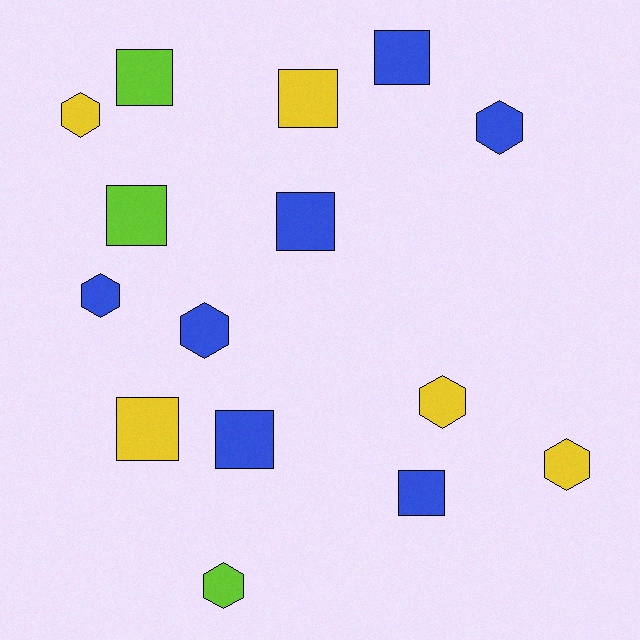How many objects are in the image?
There are 15 objects.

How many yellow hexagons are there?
There are 3 yellow hexagons.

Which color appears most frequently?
Blue, with 7 objects.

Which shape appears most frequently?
Square, with 8 objects.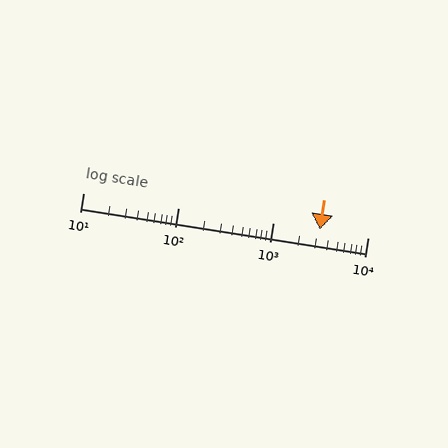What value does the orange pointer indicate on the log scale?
The pointer indicates approximately 3100.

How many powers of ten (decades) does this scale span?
The scale spans 3 decades, from 10 to 10000.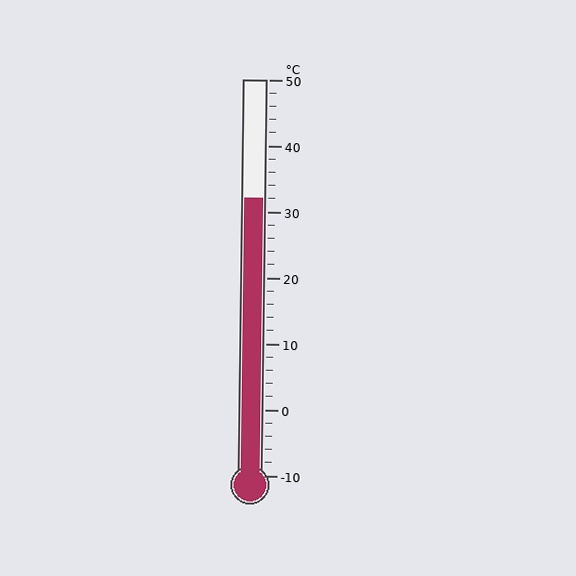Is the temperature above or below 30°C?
The temperature is above 30°C.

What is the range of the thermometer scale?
The thermometer scale ranges from -10°C to 50°C.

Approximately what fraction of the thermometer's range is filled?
The thermometer is filled to approximately 70% of its range.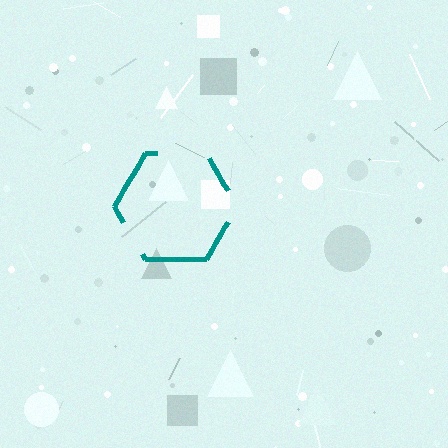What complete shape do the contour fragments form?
The contour fragments form a hexagon.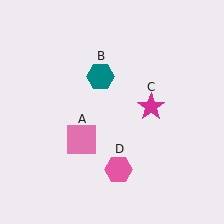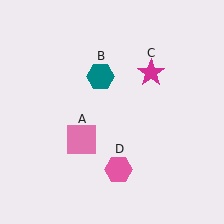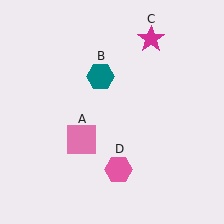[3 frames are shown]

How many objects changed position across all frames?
1 object changed position: magenta star (object C).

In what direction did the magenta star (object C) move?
The magenta star (object C) moved up.